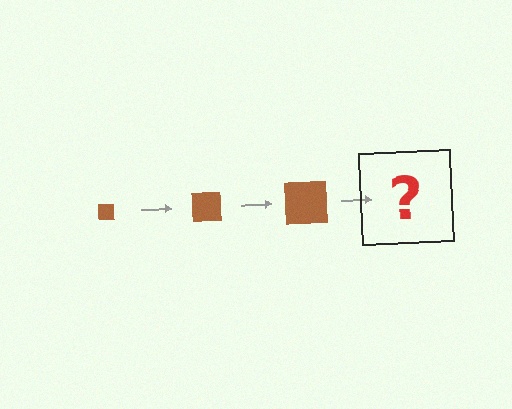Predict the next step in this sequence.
The next step is a brown square, larger than the previous one.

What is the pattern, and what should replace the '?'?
The pattern is that the square gets progressively larger each step. The '?' should be a brown square, larger than the previous one.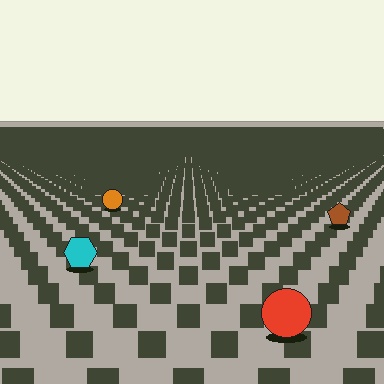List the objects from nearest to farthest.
From nearest to farthest: the red circle, the cyan hexagon, the brown pentagon, the orange circle.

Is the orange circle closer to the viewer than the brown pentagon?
No. The brown pentagon is closer — you can tell from the texture gradient: the ground texture is coarser near it.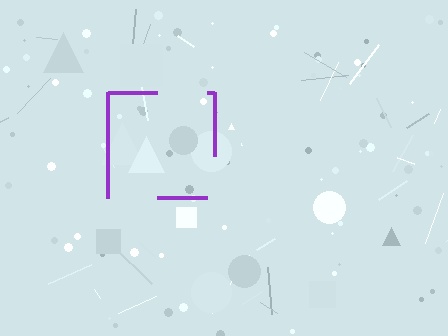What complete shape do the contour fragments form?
The contour fragments form a square.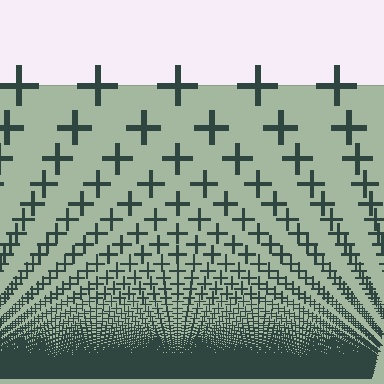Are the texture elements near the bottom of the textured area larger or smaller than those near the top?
Smaller. The gradient is inverted — elements near the bottom are smaller and denser.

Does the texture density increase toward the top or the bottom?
Density increases toward the bottom.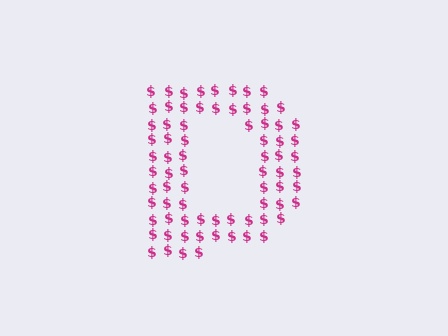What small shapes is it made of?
It is made of small dollar signs.